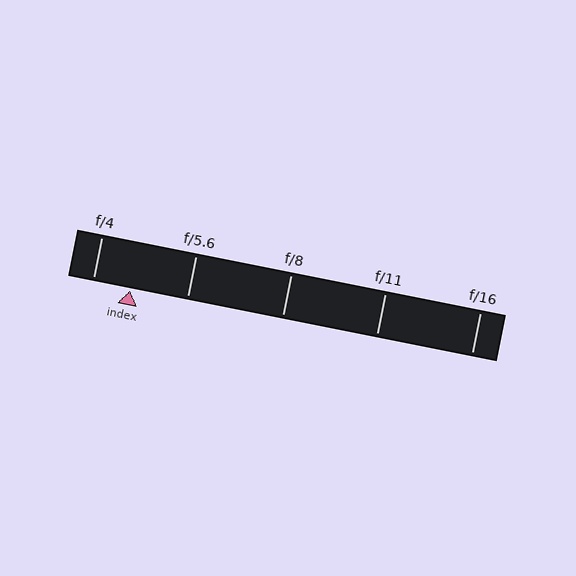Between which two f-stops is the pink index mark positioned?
The index mark is between f/4 and f/5.6.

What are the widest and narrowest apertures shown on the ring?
The widest aperture shown is f/4 and the narrowest is f/16.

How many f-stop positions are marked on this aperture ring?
There are 5 f-stop positions marked.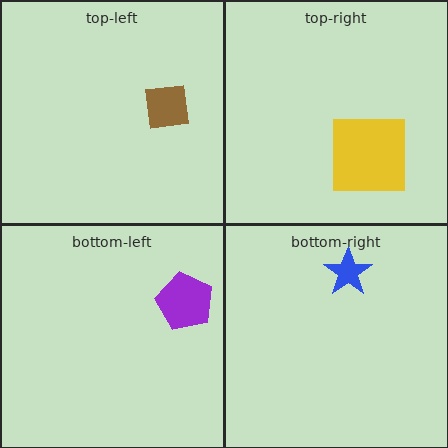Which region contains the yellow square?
The top-right region.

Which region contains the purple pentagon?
The bottom-left region.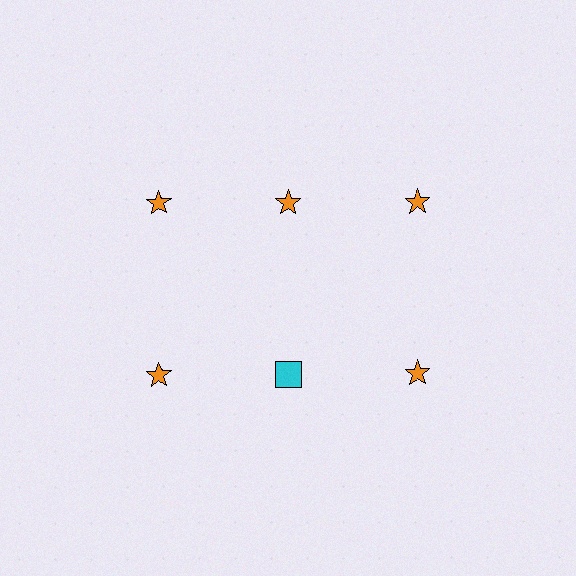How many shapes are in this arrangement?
There are 6 shapes arranged in a grid pattern.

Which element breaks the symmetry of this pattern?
The cyan square in the second row, second from left column breaks the symmetry. All other shapes are orange stars.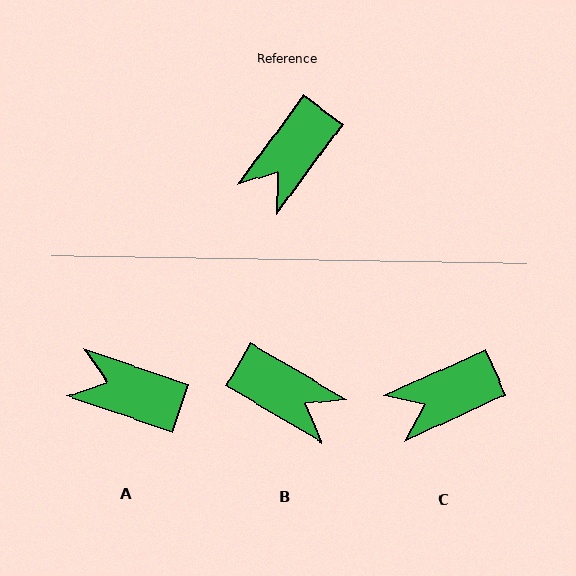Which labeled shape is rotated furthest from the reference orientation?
B, about 96 degrees away.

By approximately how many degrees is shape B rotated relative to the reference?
Approximately 96 degrees counter-clockwise.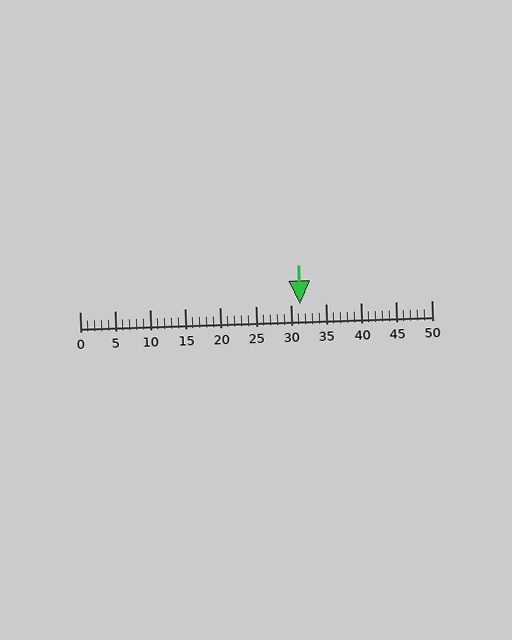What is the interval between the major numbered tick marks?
The major tick marks are spaced 5 units apart.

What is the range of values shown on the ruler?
The ruler shows values from 0 to 50.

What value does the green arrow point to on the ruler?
The green arrow points to approximately 31.